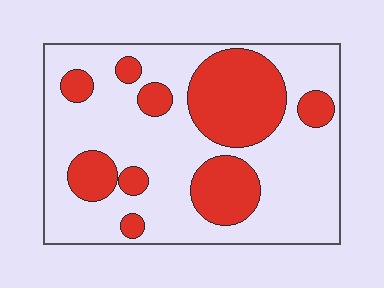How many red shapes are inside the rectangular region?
9.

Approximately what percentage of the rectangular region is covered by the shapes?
Approximately 30%.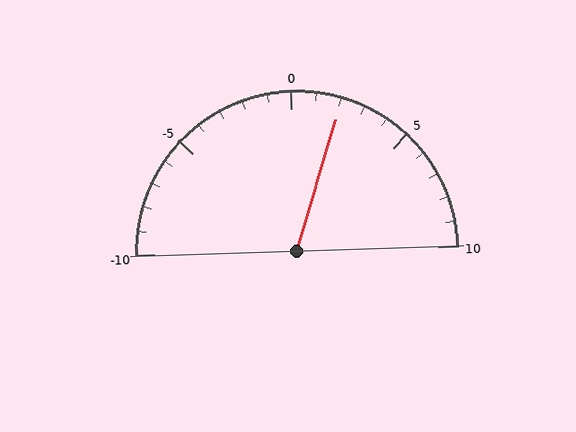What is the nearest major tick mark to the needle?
The nearest major tick mark is 0.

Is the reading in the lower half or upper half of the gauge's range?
The reading is in the upper half of the range (-10 to 10).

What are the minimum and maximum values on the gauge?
The gauge ranges from -10 to 10.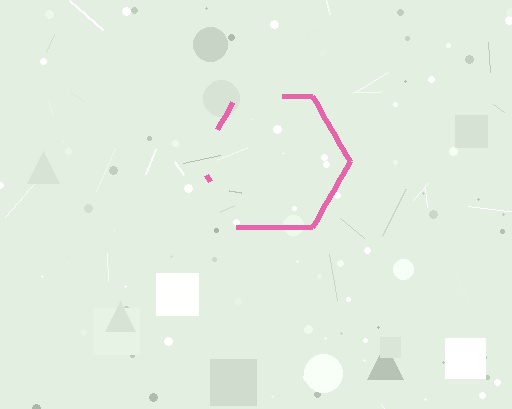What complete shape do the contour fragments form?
The contour fragments form a hexagon.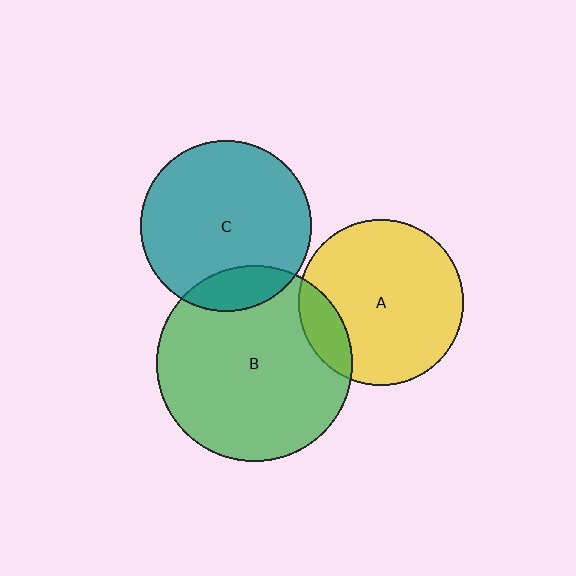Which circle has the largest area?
Circle B (green).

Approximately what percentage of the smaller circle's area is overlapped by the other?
Approximately 15%.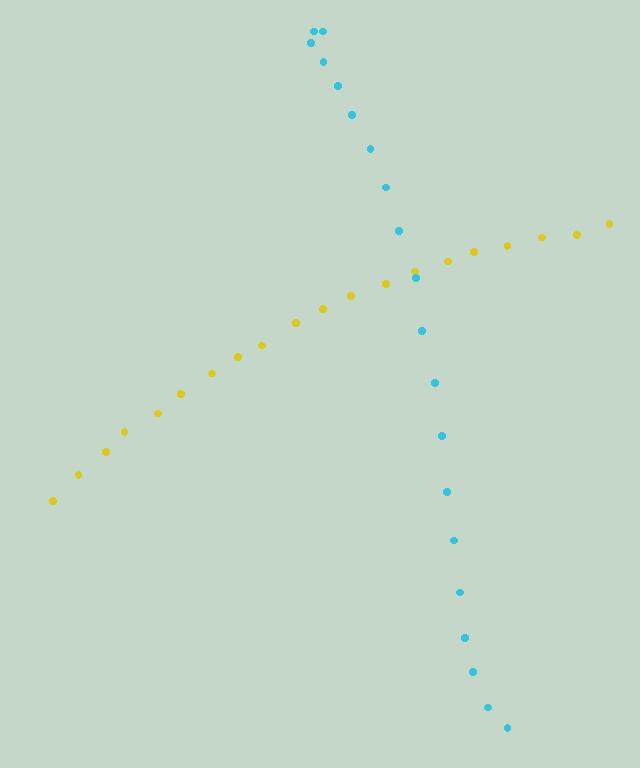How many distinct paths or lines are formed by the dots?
There are 2 distinct paths.